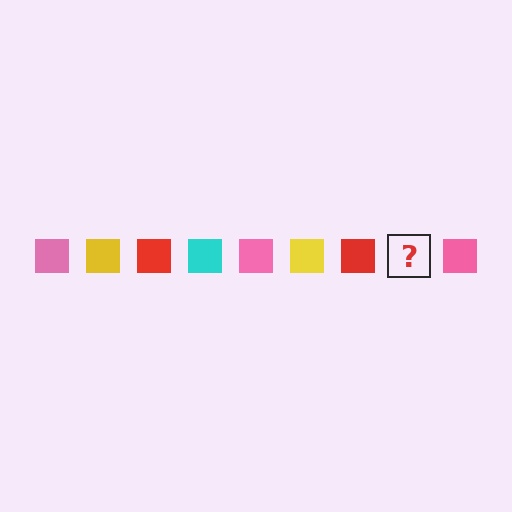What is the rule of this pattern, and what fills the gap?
The rule is that the pattern cycles through pink, yellow, red, cyan squares. The gap should be filled with a cyan square.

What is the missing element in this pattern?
The missing element is a cyan square.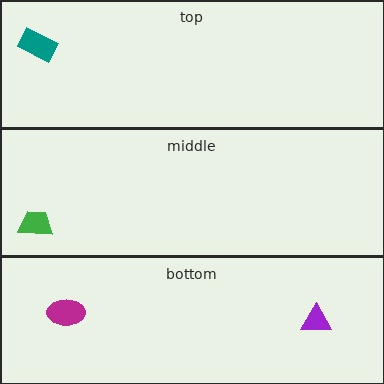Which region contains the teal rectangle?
The top region.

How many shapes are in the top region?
1.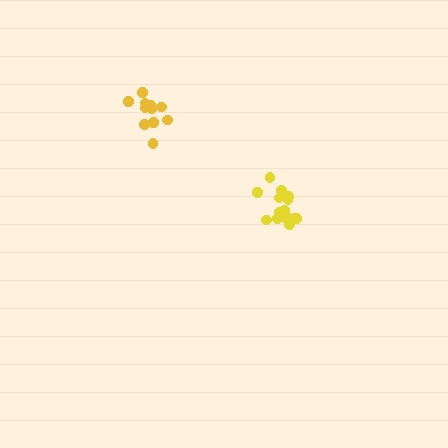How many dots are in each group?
Group 1: 15 dots, Group 2: 11 dots (26 total).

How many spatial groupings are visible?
There are 2 spatial groupings.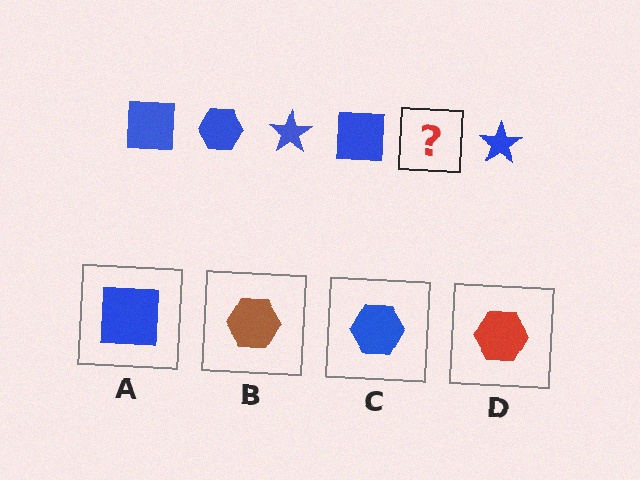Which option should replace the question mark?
Option C.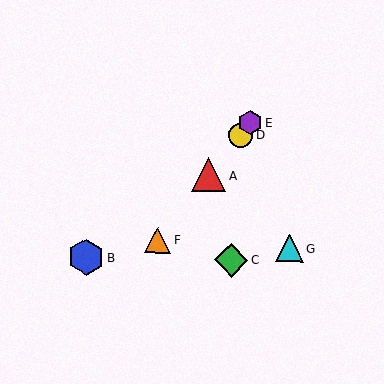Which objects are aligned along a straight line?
Objects A, D, E, F are aligned along a straight line.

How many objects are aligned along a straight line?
4 objects (A, D, E, F) are aligned along a straight line.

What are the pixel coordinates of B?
Object B is at (86, 257).